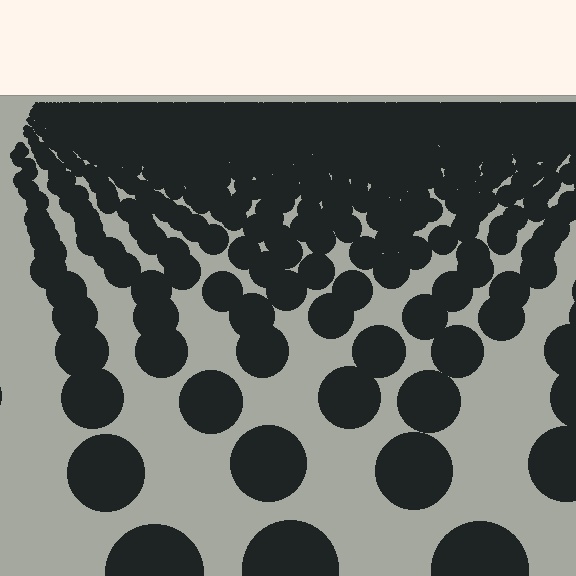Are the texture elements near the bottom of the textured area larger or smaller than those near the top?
Larger. Near the bottom, elements are closer to the viewer and appear at a bigger on-screen size.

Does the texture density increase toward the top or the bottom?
Density increases toward the top.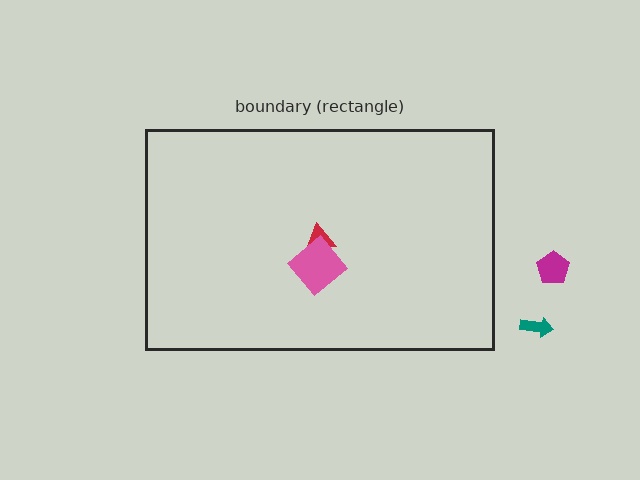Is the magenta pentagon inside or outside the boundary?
Outside.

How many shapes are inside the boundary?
2 inside, 2 outside.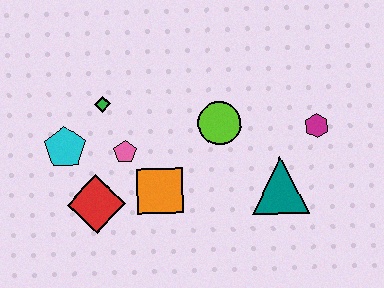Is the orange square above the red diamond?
Yes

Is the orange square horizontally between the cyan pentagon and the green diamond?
No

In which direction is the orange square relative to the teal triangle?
The orange square is to the left of the teal triangle.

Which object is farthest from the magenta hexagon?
The cyan pentagon is farthest from the magenta hexagon.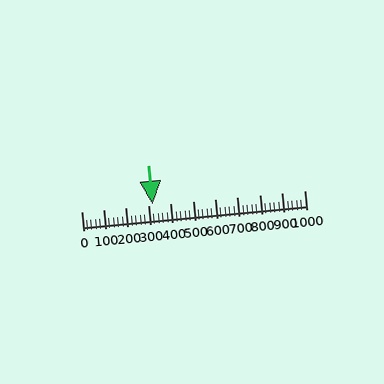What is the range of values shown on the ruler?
The ruler shows values from 0 to 1000.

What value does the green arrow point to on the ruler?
The green arrow points to approximately 320.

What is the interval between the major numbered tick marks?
The major tick marks are spaced 100 units apart.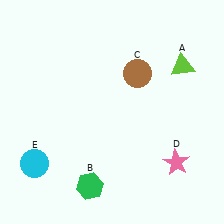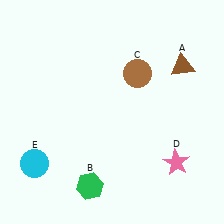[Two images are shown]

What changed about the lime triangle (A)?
In Image 1, A is lime. In Image 2, it changed to brown.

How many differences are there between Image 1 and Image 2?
There is 1 difference between the two images.